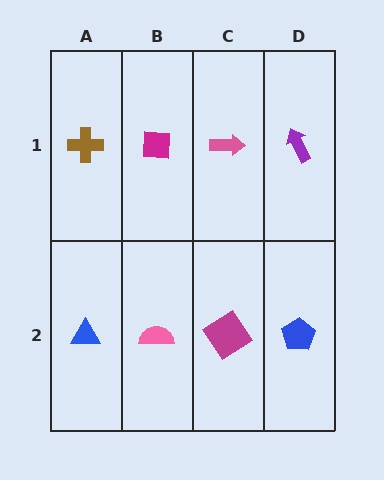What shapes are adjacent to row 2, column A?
A brown cross (row 1, column A), a pink semicircle (row 2, column B).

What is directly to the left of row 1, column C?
A magenta square.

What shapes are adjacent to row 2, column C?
A pink arrow (row 1, column C), a pink semicircle (row 2, column B), a blue pentagon (row 2, column D).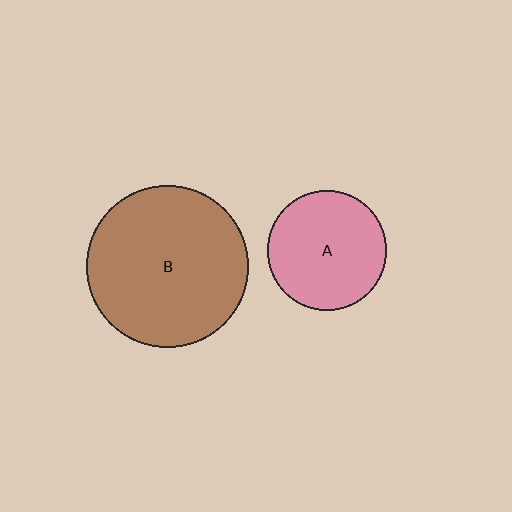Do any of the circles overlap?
No, none of the circles overlap.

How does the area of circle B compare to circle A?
Approximately 1.8 times.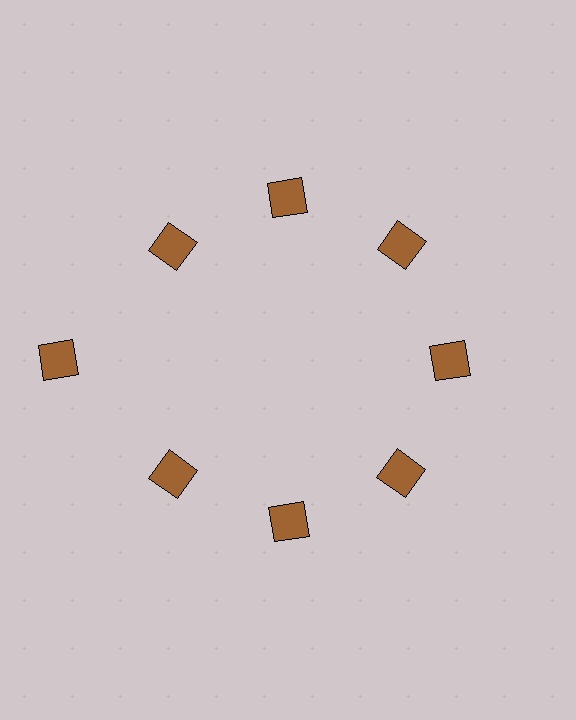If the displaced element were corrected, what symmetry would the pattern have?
It would have 8-fold rotational symmetry — the pattern would map onto itself every 45 degrees.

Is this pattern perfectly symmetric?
No. The 8 brown diamonds are arranged in a ring, but one element near the 9 o'clock position is pushed outward from the center, breaking the 8-fold rotational symmetry.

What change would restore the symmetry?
The symmetry would be restored by moving it inward, back onto the ring so that all 8 diamonds sit at equal angles and equal distance from the center.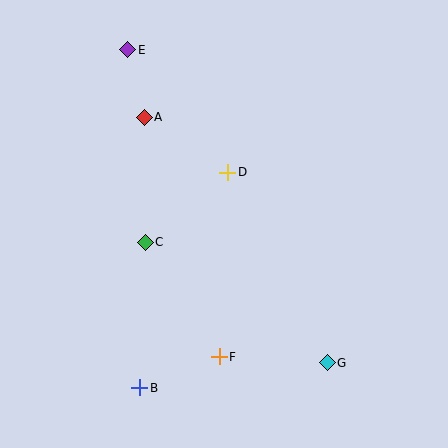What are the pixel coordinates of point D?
Point D is at (228, 172).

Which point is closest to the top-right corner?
Point D is closest to the top-right corner.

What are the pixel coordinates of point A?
Point A is at (144, 117).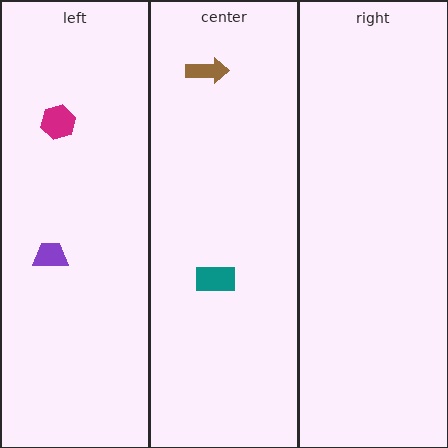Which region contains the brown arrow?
The center region.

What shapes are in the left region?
The purple trapezoid, the magenta hexagon.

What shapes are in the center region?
The teal rectangle, the brown arrow.